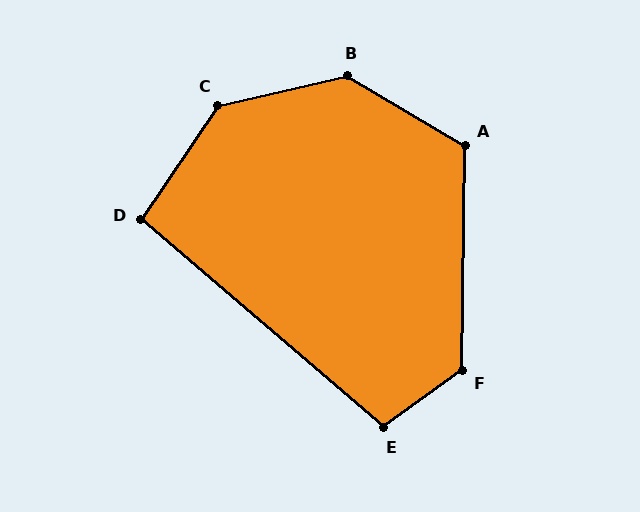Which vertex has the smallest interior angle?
D, at approximately 97 degrees.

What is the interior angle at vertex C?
Approximately 136 degrees (obtuse).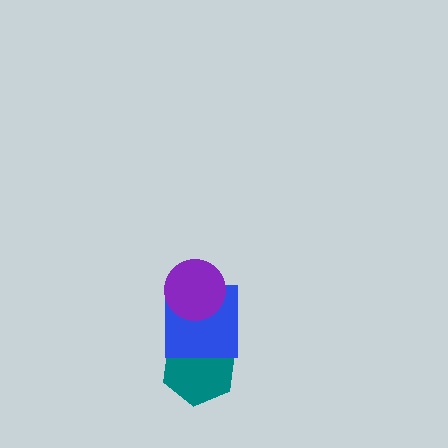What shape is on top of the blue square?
The purple circle is on top of the blue square.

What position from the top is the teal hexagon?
The teal hexagon is 3rd from the top.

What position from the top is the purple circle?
The purple circle is 1st from the top.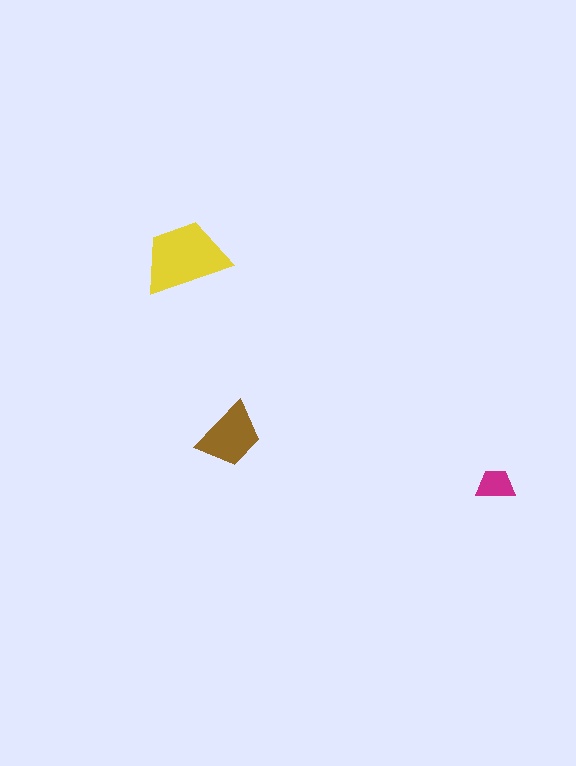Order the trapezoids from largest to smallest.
the yellow one, the brown one, the magenta one.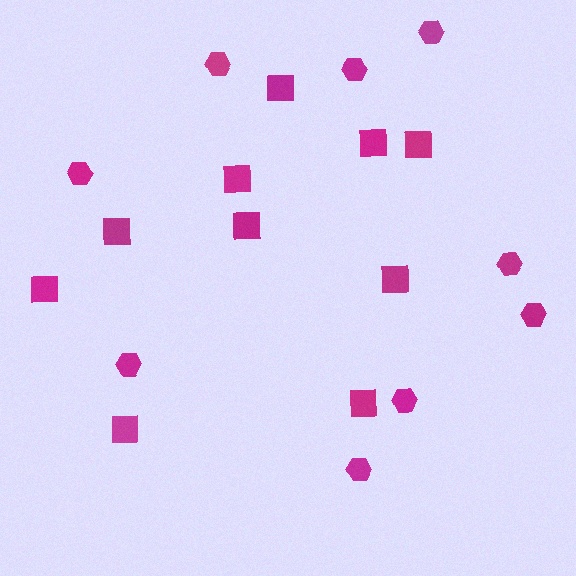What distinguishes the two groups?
There are 2 groups: one group of squares (10) and one group of hexagons (9).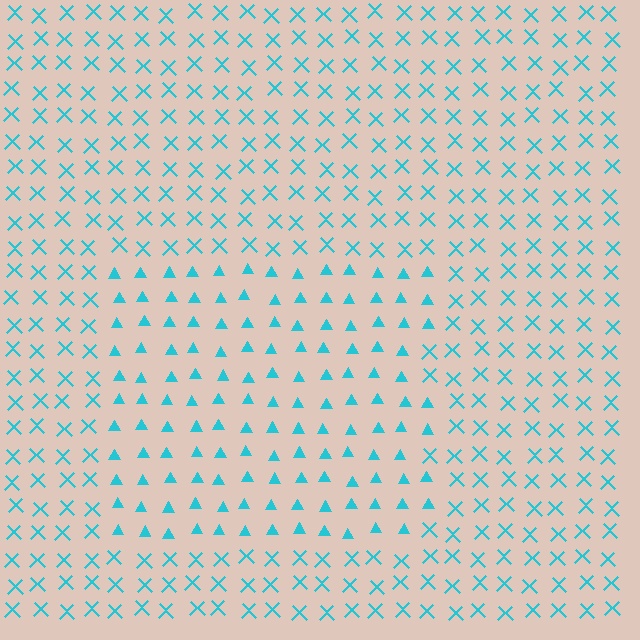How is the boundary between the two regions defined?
The boundary is defined by a change in element shape: triangles inside vs. X marks outside. All elements share the same color and spacing.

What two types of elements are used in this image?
The image uses triangles inside the rectangle region and X marks outside it.